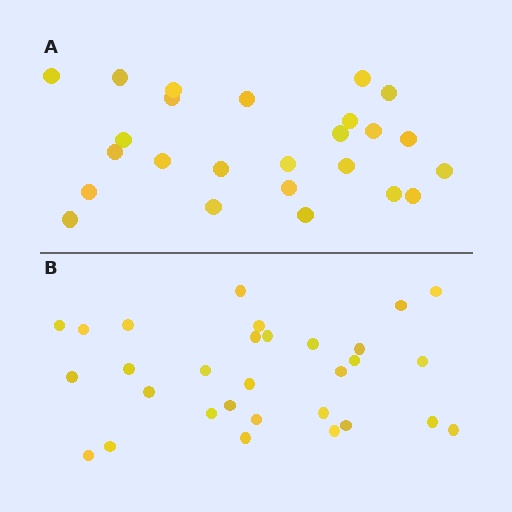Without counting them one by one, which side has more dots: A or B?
Region B (the bottom region) has more dots.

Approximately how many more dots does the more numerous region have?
Region B has about 5 more dots than region A.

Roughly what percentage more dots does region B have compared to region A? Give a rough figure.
About 20% more.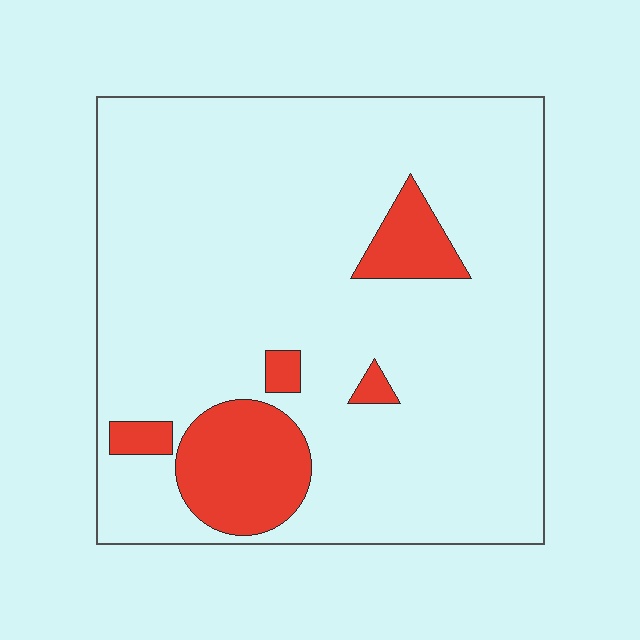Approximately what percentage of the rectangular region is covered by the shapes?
Approximately 15%.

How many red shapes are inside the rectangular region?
5.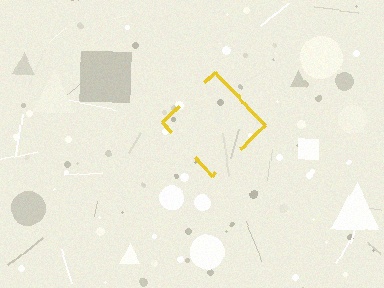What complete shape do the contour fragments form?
The contour fragments form a diamond.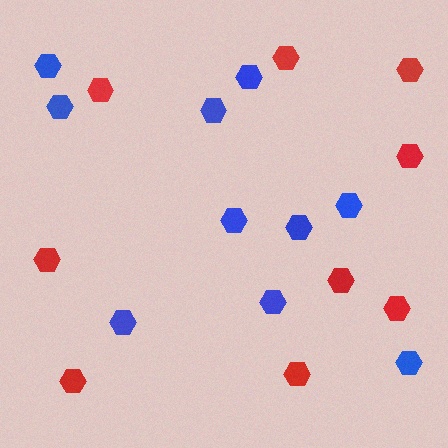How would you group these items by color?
There are 2 groups: one group of red hexagons (9) and one group of blue hexagons (10).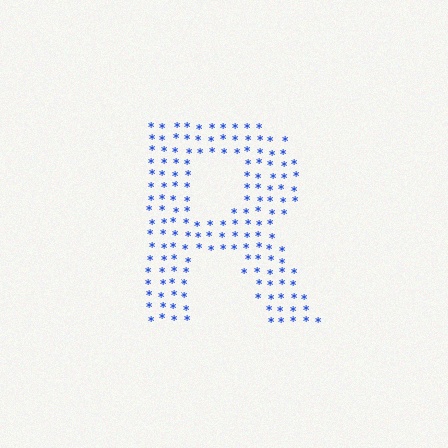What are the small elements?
The small elements are asterisks.